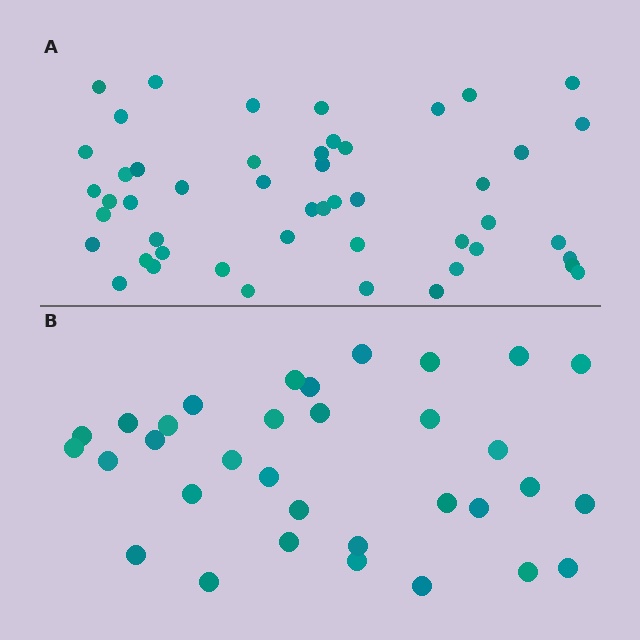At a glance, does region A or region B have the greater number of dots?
Region A (the top region) has more dots.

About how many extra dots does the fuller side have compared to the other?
Region A has approximately 15 more dots than region B.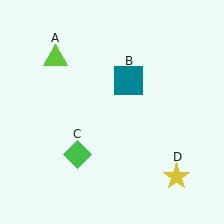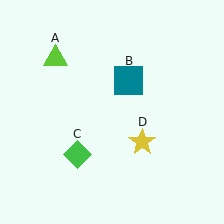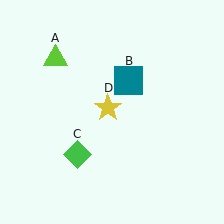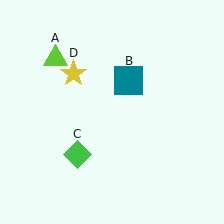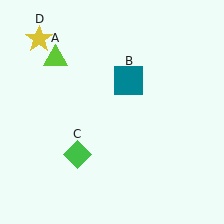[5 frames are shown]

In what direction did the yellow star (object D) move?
The yellow star (object D) moved up and to the left.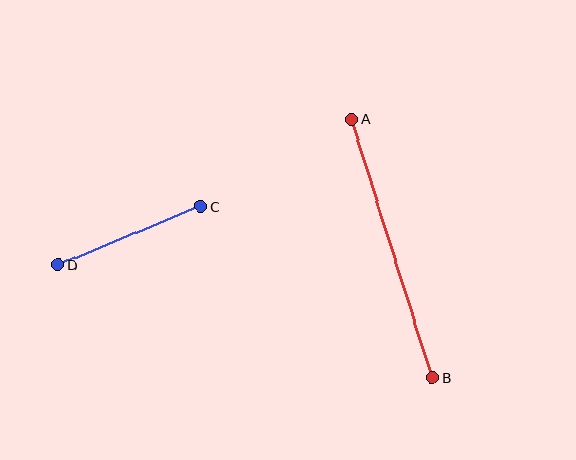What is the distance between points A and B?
The distance is approximately 271 pixels.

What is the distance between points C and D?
The distance is approximately 155 pixels.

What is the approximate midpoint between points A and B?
The midpoint is at approximately (392, 248) pixels.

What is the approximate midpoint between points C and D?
The midpoint is at approximately (130, 235) pixels.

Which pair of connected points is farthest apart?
Points A and B are farthest apart.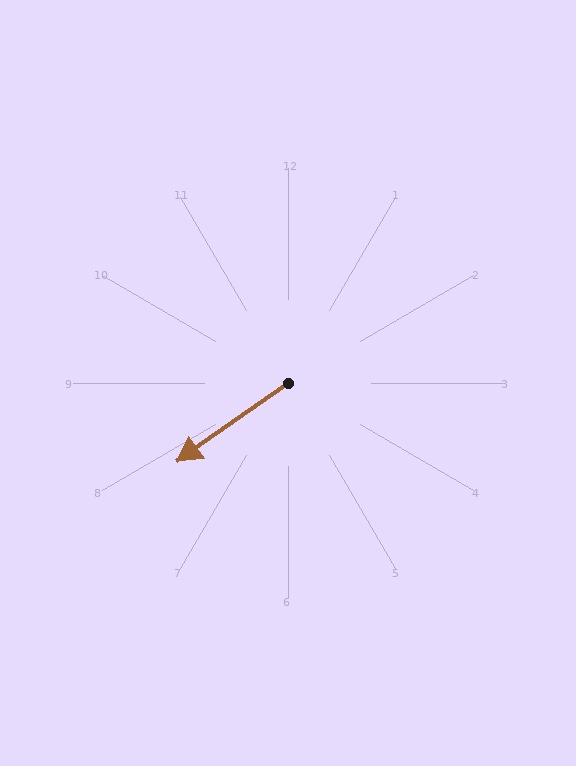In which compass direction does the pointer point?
Southwest.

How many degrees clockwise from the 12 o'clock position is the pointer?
Approximately 235 degrees.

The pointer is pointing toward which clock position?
Roughly 8 o'clock.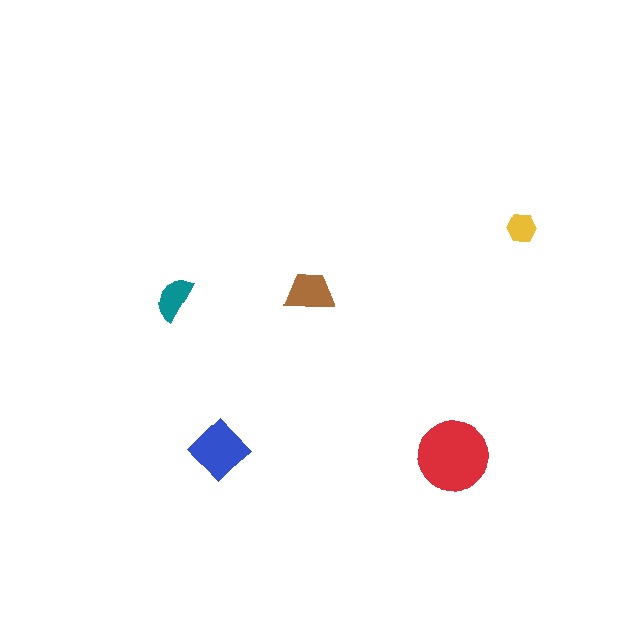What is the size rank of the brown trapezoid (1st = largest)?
3rd.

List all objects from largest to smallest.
The red circle, the blue diamond, the brown trapezoid, the teal semicircle, the yellow hexagon.